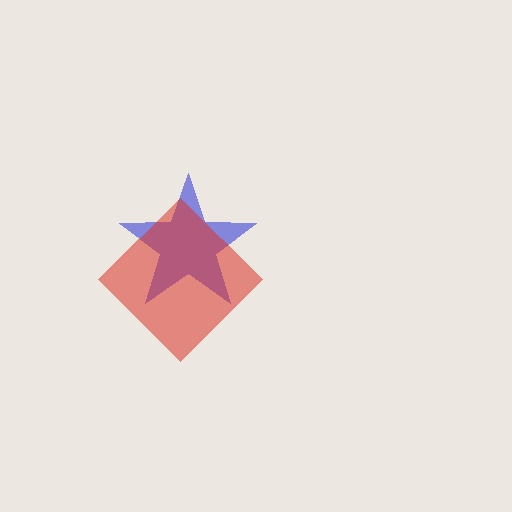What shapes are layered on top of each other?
The layered shapes are: a blue star, a red diamond.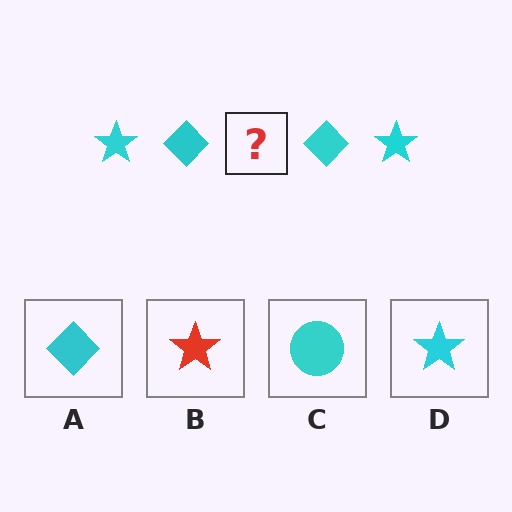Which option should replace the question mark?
Option D.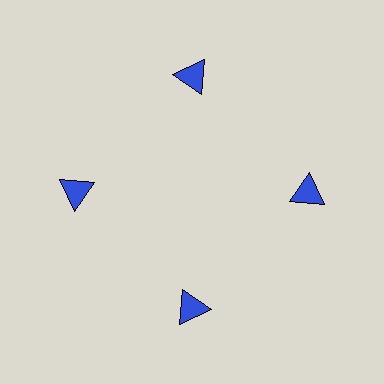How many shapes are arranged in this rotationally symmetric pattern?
There are 4 shapes, arranged in 4 groups of 1.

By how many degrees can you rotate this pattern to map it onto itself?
The pattern maps onto itself every 90 degrees of rotation.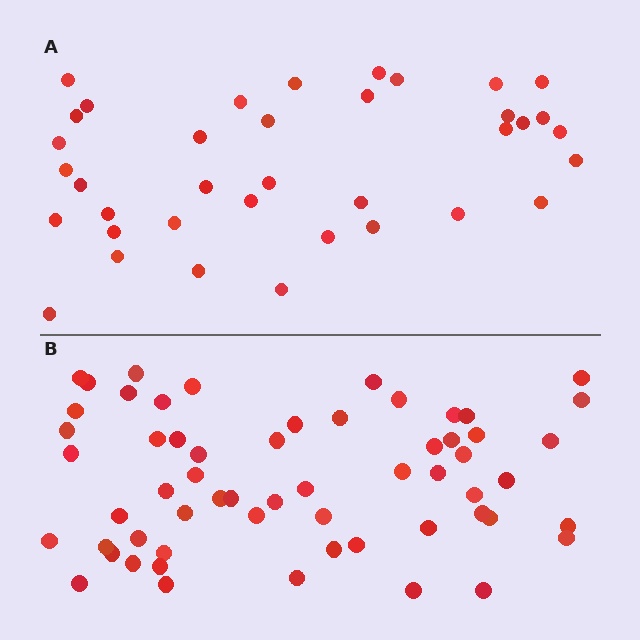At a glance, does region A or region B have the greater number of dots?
Region B (the bottom region) has more dots.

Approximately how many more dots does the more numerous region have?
Region B has approximately 20 more dots than region A.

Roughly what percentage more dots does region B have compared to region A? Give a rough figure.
About 60% more.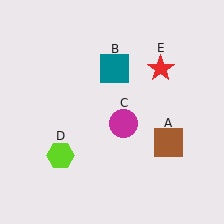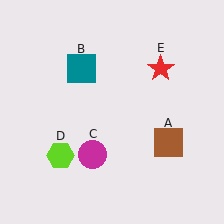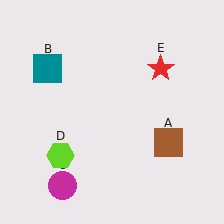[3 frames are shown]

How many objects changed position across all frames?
2 objects changed position: teal square (object B), magenta circle (object C).